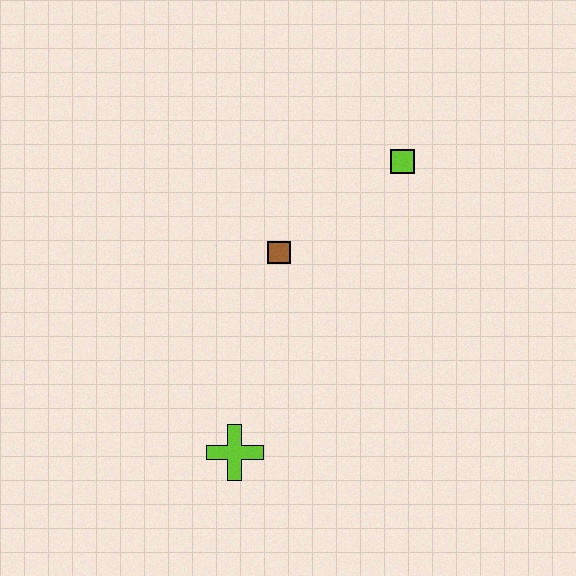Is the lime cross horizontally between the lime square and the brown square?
No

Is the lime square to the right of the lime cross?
Yes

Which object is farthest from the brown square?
The lime cross is farthest from the brown square.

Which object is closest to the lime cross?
The brown square is closest to the lime cross.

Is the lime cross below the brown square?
Yes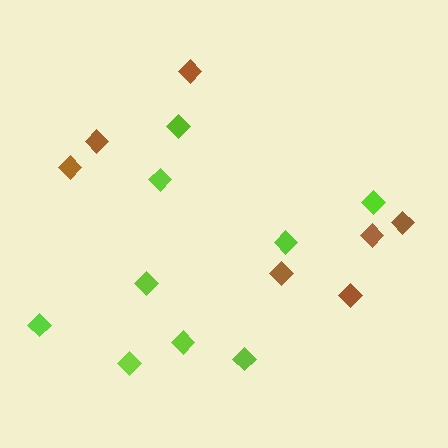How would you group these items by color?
There are 2 groups: one group of lime diamonds (9) and one group of brown diamonds (7).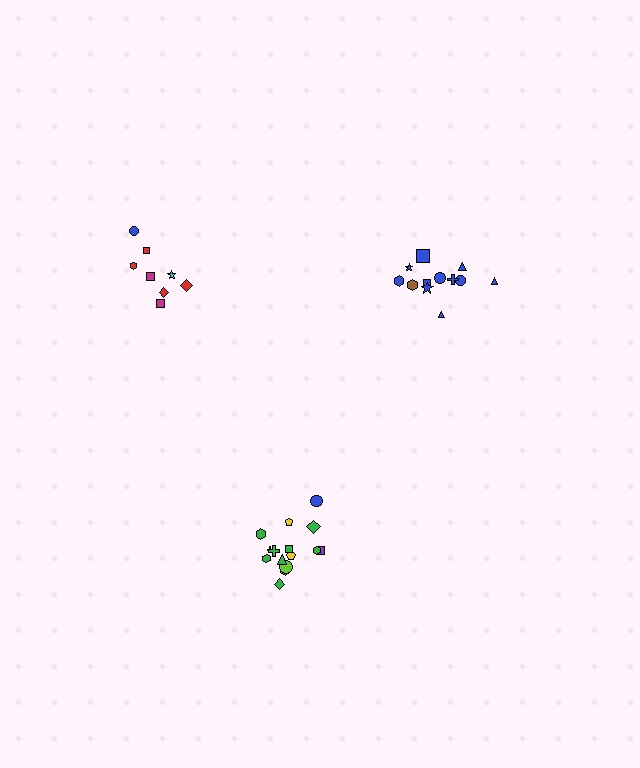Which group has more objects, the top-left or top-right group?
The top-right group.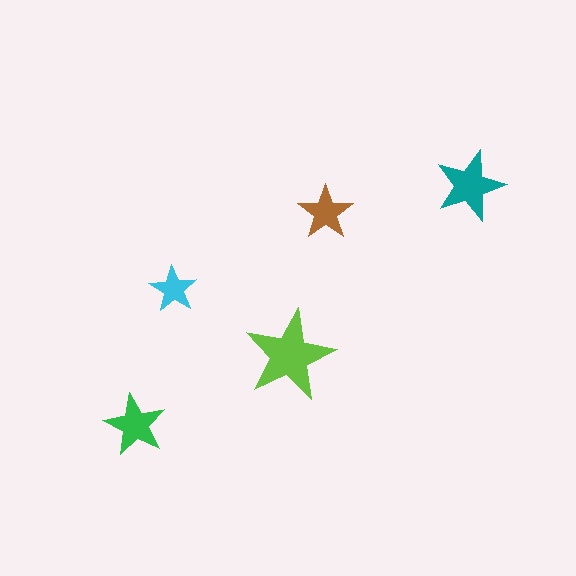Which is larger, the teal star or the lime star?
The lime one.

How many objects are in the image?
There are 5 objects in the image.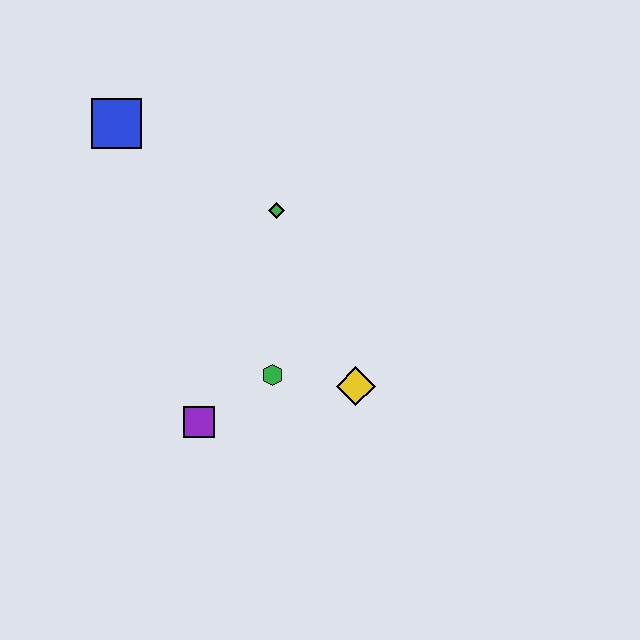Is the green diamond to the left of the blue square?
No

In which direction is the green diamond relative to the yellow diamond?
The green diamond is above the yellow diamond.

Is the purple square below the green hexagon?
Yes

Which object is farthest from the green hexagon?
The blue square is farthest from the green hexagon.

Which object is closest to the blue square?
The green diamond is closest to the blue square.